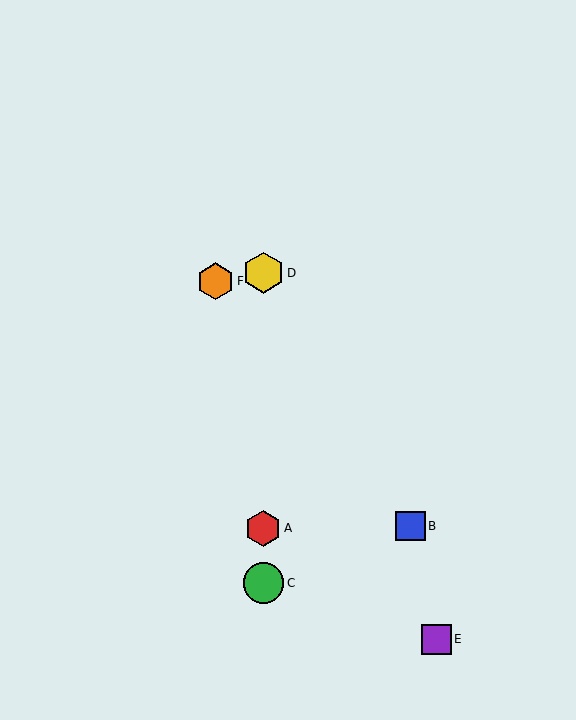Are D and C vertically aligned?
Yes, both are at x≈263.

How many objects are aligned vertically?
3 objects (A, C, D) are aligned vertically.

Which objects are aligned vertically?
Objects A, C, D are aligned vertically.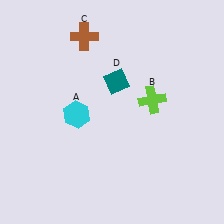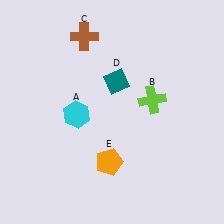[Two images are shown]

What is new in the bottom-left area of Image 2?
An orange pentagon (E) was added in the bottom-left area of Image 2.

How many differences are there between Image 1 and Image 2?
There is 1 difference between the two images.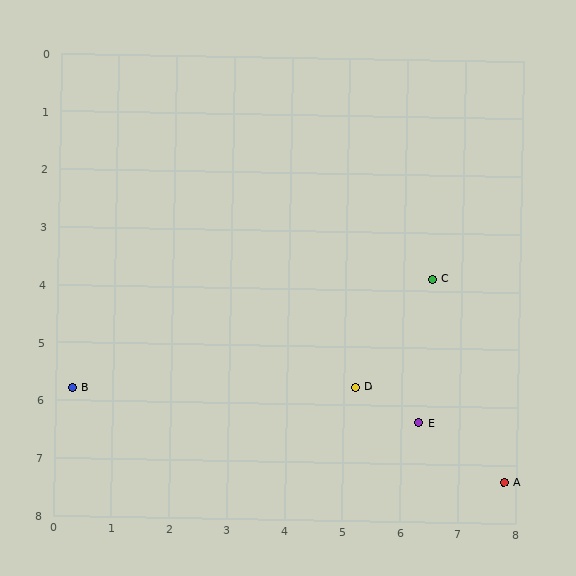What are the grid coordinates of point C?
Point C is at approximately (6.5, 3.8).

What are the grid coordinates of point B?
Point B is at approximately (0.3, 5.8).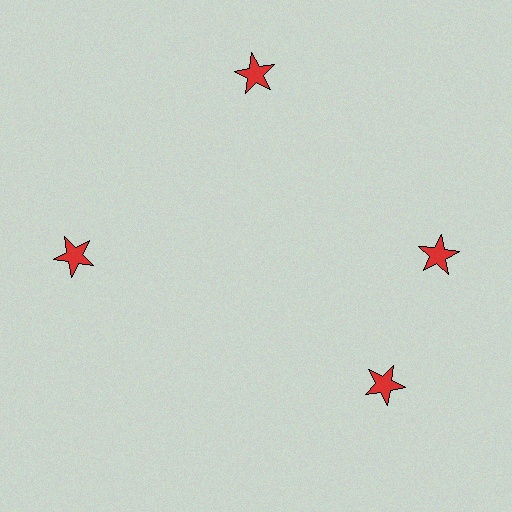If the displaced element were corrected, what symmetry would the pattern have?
It would have 4-fold rotational symmetry — the pattern would map onto itself every 90 degrees.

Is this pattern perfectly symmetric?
No. The 4 red stars are arranged in a ring, but one element near the 6 o'clock position is rotated out of alignment along the ring, breaking the 4-fold rotational symmetry.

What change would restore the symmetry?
The symmetry would be restored by rotating it back into even spacing with its neighbors so that all 4 stars sit at equal angles and equal distance from the center.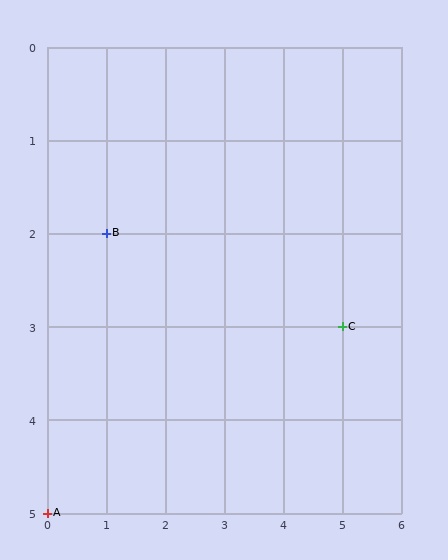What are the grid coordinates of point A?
Point A is at grid coordinates (0, 5).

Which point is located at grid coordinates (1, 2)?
Point B is at (1, 2).